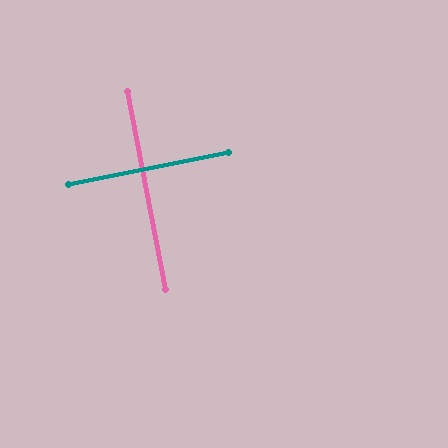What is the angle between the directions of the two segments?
Approximately 90 degrees.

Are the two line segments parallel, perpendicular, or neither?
Perpendicular — they meet at approximately 90°.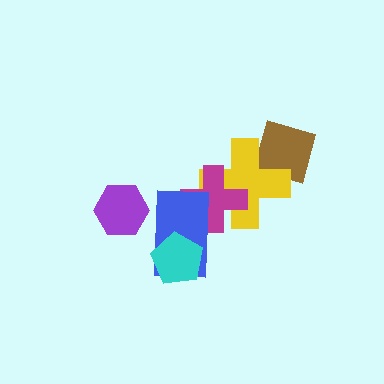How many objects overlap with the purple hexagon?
0 objects overlap with the purple hexagon.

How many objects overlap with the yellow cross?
2 objects overlap with the yellow cross.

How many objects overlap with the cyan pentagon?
1 object overlaps with the cyan pentagon.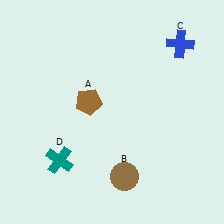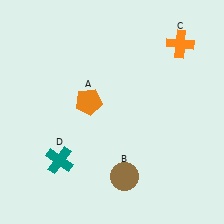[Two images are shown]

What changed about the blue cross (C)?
In Image 1, C is blue. In Image 2, it changed to orange.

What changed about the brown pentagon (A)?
In Image 1, A is brown. In Image 2, it changed to orange.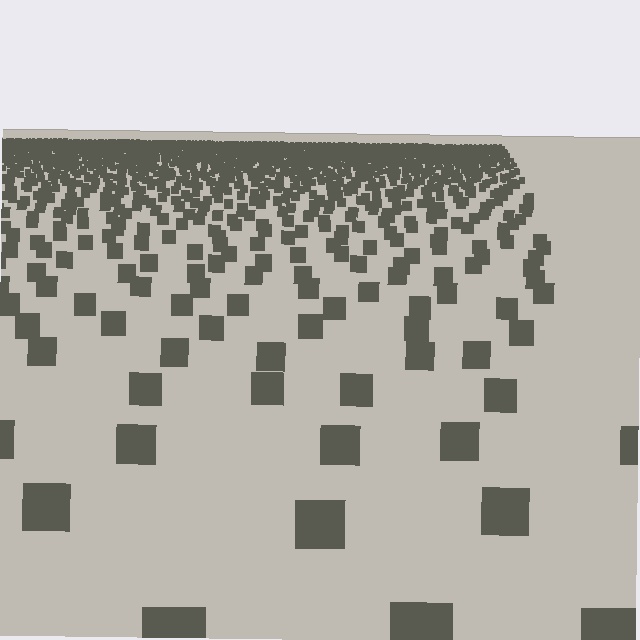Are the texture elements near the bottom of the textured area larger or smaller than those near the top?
Larger. Near the bottom, elements are closer to the viewer and appear at a bigger on-screen size.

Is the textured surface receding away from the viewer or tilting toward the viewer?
The surface is receding away from the viewer. Texture elements get smaller and denser toward the top.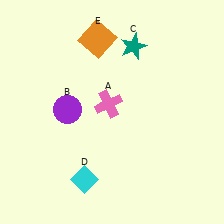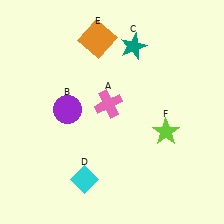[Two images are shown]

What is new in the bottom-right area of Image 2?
A lime star (F) was added in the bottom-right area of Image 2.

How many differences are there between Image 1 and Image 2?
There is 1 difference between the two images.